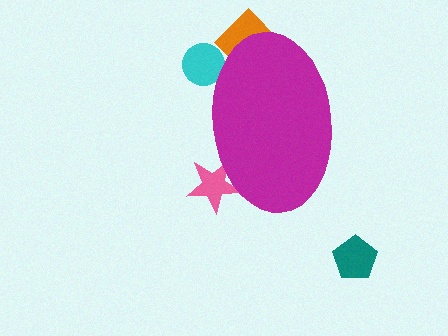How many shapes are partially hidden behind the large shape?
3 shapes are partially hidden.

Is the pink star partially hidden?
Yes, the pink star is partially hidden behind the magenta ellipse.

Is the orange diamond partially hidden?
Yes, the orange diamond is partially hidden behind the magenta ellipse.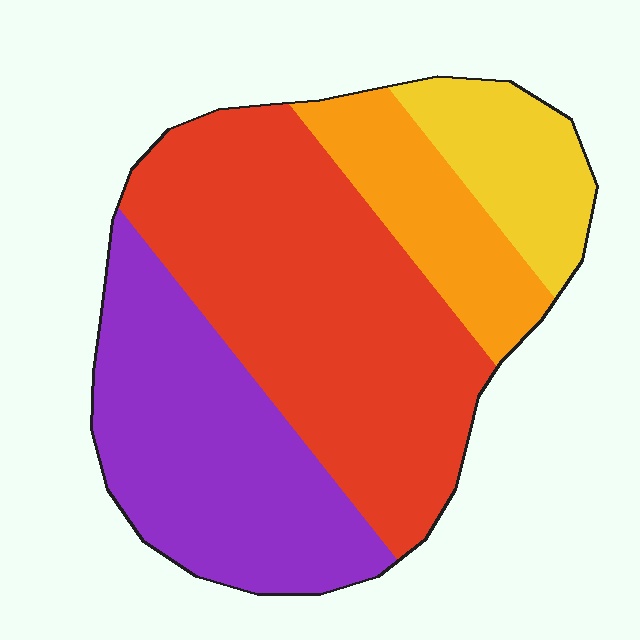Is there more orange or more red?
Red.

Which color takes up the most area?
Red, at roughly 45%.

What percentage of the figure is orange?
Orange takes up less than a quarter of the figure.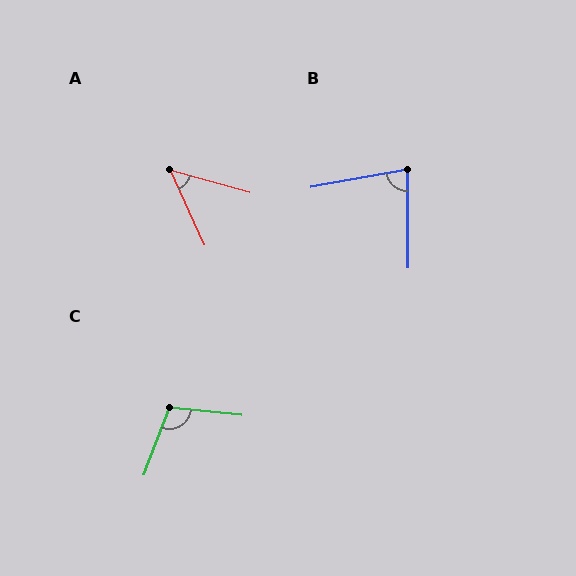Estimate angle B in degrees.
Approximately 80 degrees.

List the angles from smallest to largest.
A (49°), B (80°), C (105°).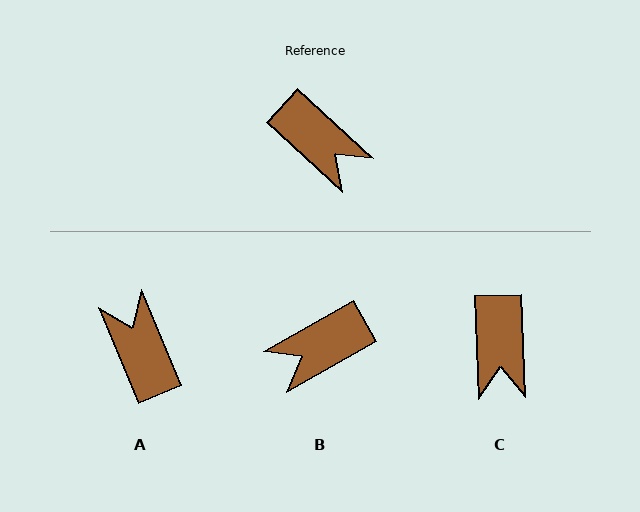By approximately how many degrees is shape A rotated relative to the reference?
Approximately 155 degrees counter-clockwise.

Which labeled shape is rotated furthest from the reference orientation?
A, about 155 degrees away.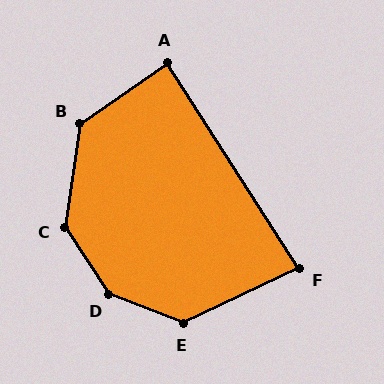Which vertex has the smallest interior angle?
F, at approximately 83 degrees.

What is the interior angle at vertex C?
Approximately 139 degrees (obtuse).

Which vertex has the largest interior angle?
D, at approximately 145 degrees.